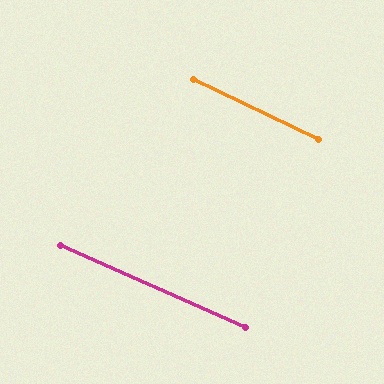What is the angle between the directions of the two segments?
Approximately 2 degrees.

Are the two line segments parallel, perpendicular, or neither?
Parallel — their directions differ by only 1.6°.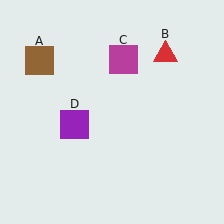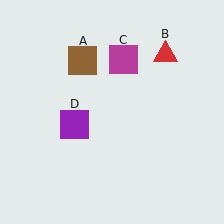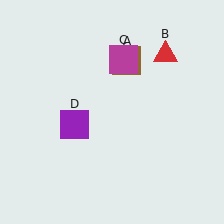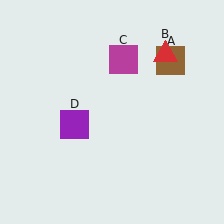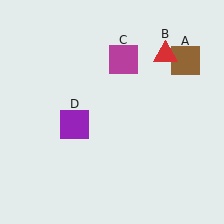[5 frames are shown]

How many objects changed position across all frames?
1 object changed position: brown square (object A).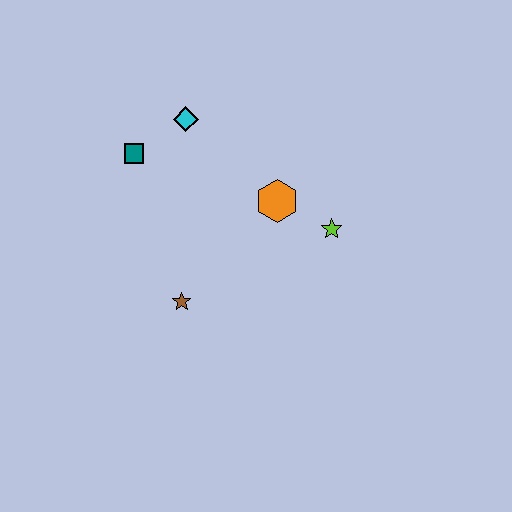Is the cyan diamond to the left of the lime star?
Yes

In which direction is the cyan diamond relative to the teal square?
The cyan diamond is to the right of the teal square.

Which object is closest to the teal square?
The cyan diamond is closest to the teal square.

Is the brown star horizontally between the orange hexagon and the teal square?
Yes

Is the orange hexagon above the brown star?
Yes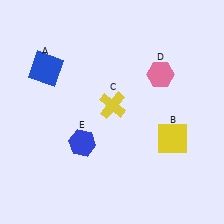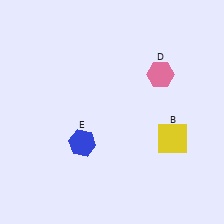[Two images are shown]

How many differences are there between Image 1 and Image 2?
There are 2 differences between the two images.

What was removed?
The yellow cross (C), the blue square (A) were removed in Image 2.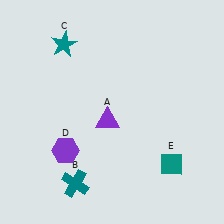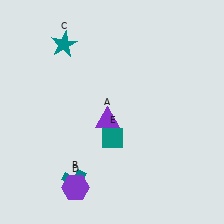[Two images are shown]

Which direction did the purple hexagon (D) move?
The purple hexagon (D) moved down.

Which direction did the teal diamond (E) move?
The teal diamond (E) moved left.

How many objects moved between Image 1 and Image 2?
2 objects moved between the two images.